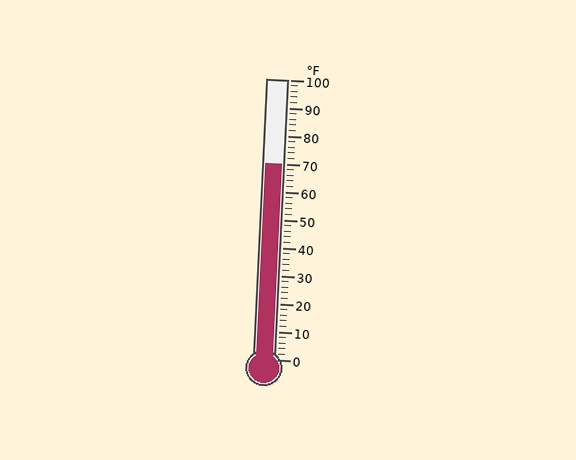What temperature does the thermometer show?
The thermometer shows approximately 70°F.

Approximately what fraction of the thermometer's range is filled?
The thermometer is filled to approximately 70% of its range.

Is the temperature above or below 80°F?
The temperature is below 80°F.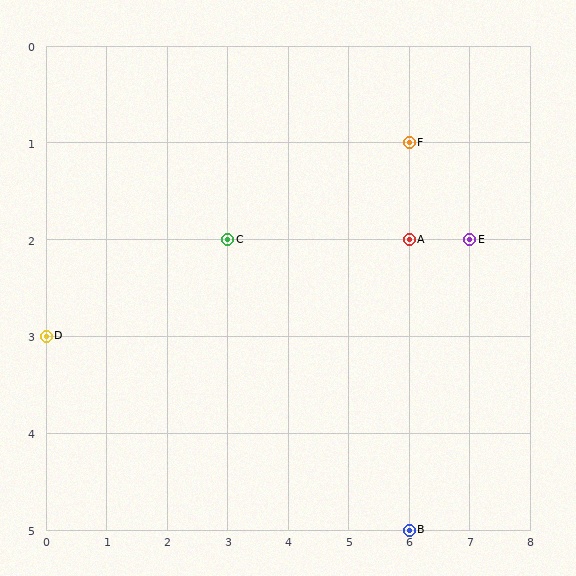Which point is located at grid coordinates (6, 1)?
Point F is at (6, 1).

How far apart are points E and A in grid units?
Points E and A are 1 column apart.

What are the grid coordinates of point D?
Point D is at grid coordinates (0, 3).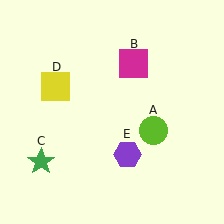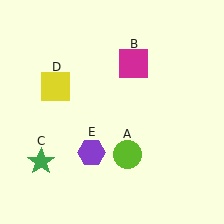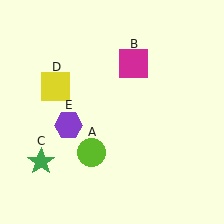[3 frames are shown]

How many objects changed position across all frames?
2 objects changed position: lime circle (object A), purple hexagon (object E).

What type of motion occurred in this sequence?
The lime circle (object A), purple hexagon (object E) rotated clockwise around the center of the scene.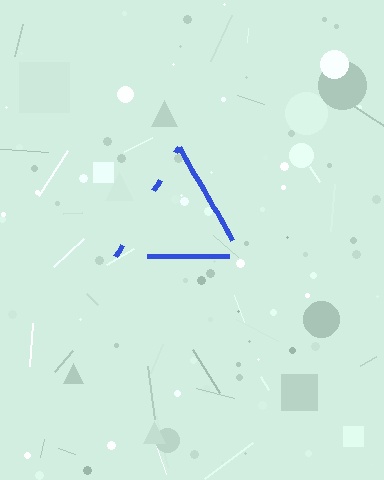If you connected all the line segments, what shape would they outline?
They would outline a triangle.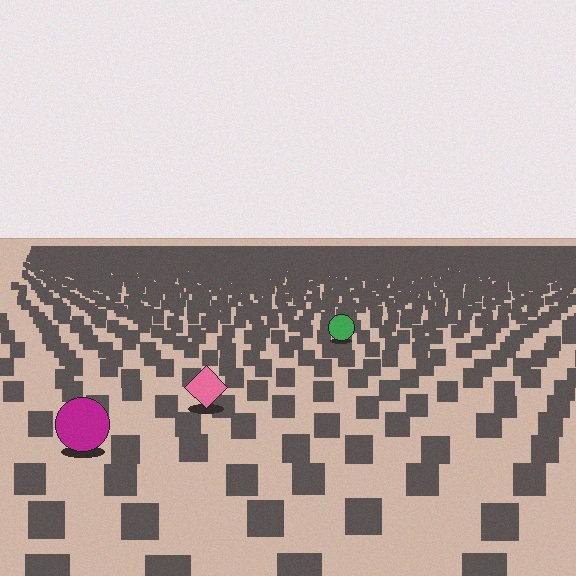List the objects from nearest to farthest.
From nearest to farthest: the magenta circle, the pink diamond, the green circle.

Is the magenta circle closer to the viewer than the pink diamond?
Yes. The magenta circle is closer — you can tell from the texture gradient: the ground texture is coarser near it.